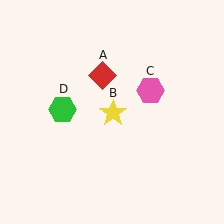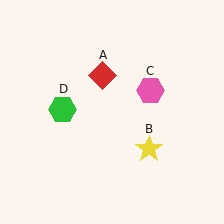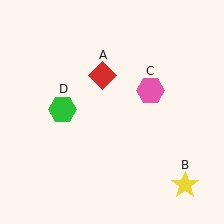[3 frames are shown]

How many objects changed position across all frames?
1 object changed position: yellow star (object B).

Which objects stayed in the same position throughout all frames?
Red diamond (object A) and pink hexagon (object C) and green hexagon (object D) remained stationary.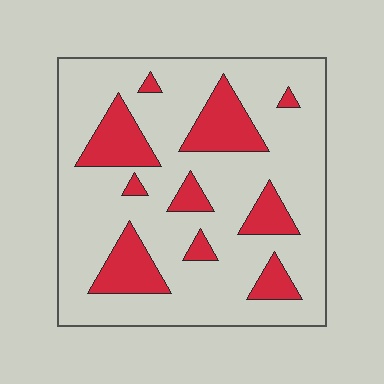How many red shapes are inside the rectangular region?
10.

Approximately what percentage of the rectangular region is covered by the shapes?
Approximately 20%.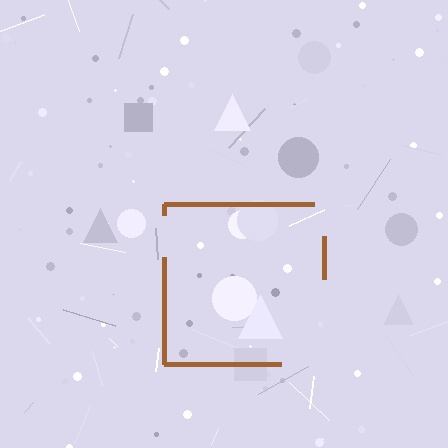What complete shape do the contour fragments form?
The contour fragments form a square.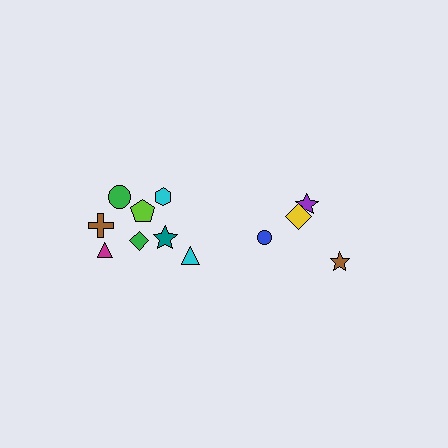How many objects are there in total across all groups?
There are 12 objects.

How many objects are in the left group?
There are 8 objects.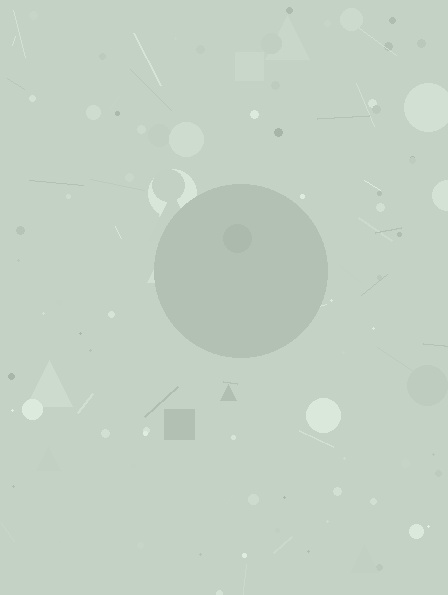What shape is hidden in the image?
A circle is hidden in the image.